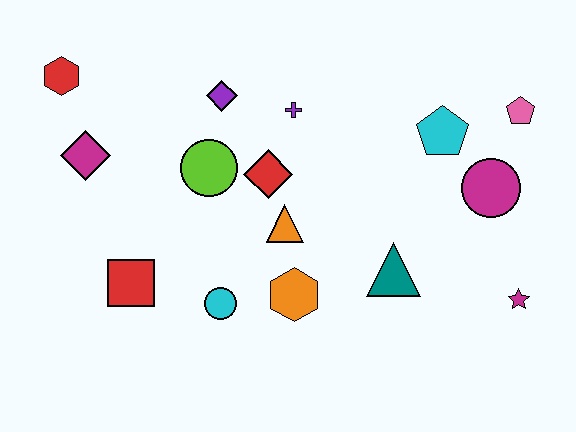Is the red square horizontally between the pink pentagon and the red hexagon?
Yes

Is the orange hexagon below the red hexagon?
Yes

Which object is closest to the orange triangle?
The red diamond is closest to the orange triangle.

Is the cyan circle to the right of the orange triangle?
No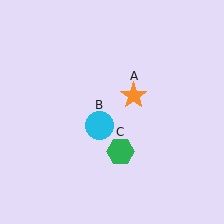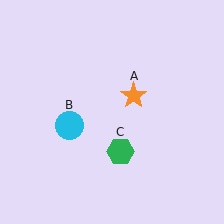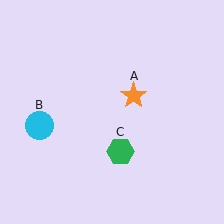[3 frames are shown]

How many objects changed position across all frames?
1 object changed position: cyan circle (object B).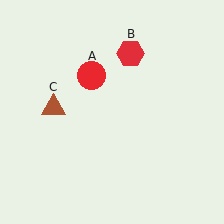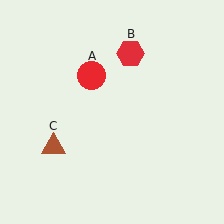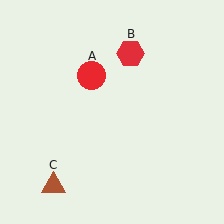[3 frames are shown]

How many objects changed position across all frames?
1 object changed position: brown triangle (object C).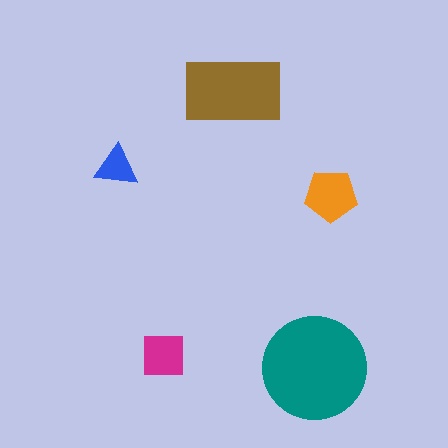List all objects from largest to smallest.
The teal circle, the brown rectangle, the orange pentagon, the magenta square, the blue triangle.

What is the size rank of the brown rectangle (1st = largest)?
2nd.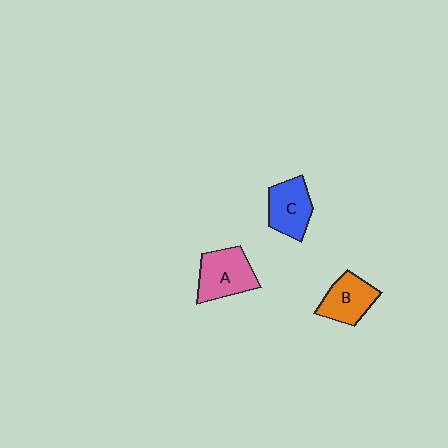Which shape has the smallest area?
Shape B (orange).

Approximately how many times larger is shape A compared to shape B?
Approximately 1.2 times.